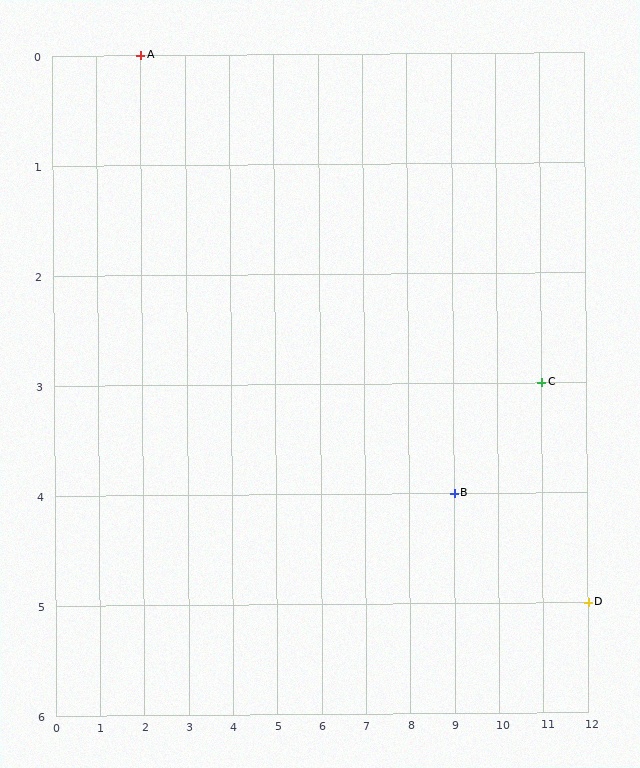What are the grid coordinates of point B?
Point B is at grid coordinates (9, 4).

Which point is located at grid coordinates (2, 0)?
Point A is at (2, 0).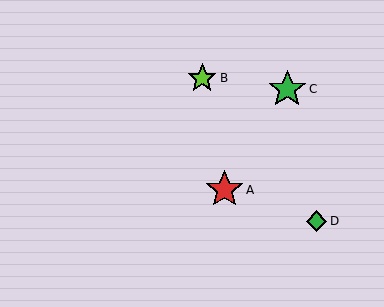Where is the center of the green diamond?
The center of the green diamond is at (316, 221).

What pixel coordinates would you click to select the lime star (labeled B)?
Click at (202, 78) to select the lime star B.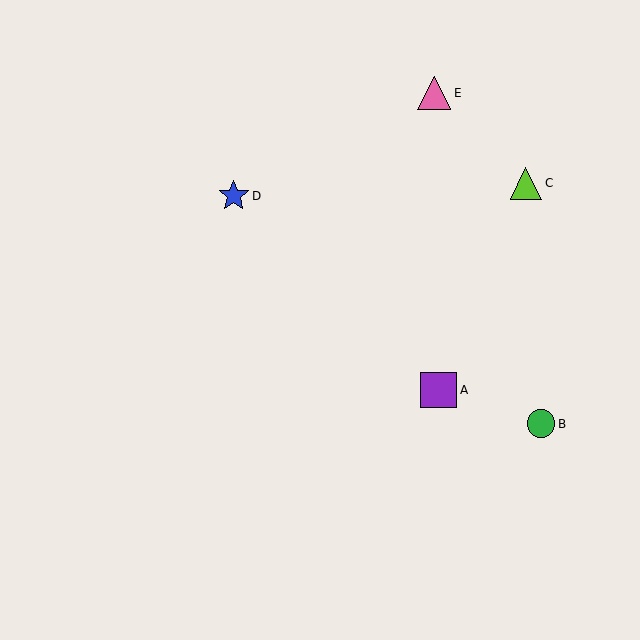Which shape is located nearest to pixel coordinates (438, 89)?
The pink triangle (labeled E) at (434, 93) is nearest to that location.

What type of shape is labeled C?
Shape C is a lime triangle.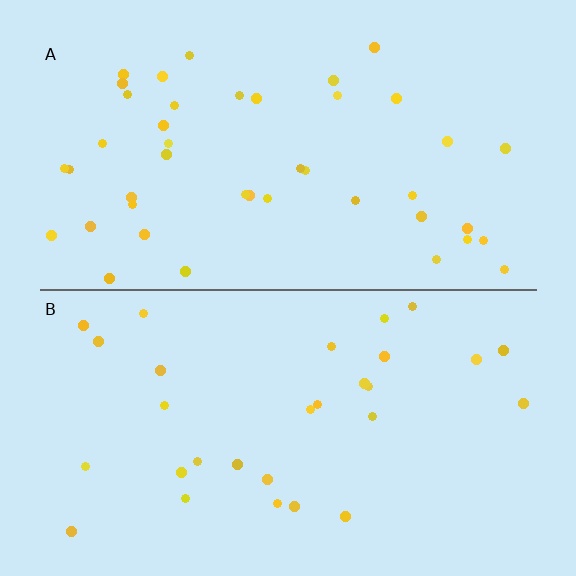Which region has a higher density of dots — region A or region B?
A (the top).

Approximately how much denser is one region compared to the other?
Approximately 1.5× — region A over region B.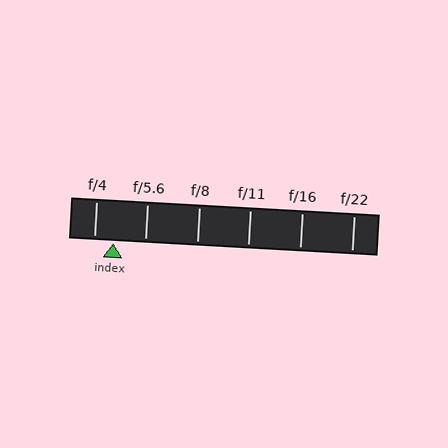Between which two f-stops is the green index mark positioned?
The index mark is between f/4 and f/5.6.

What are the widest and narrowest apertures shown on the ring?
The widest aperture shown is f/4 and the narrowest is f/22.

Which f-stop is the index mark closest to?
The index mark is closest to f/4.